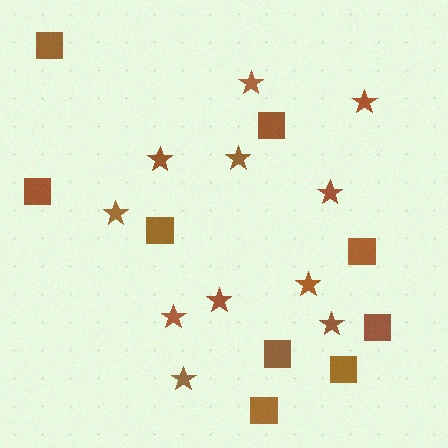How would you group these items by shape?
There are 2 groups: one group of stars (11) and one group of squares (9).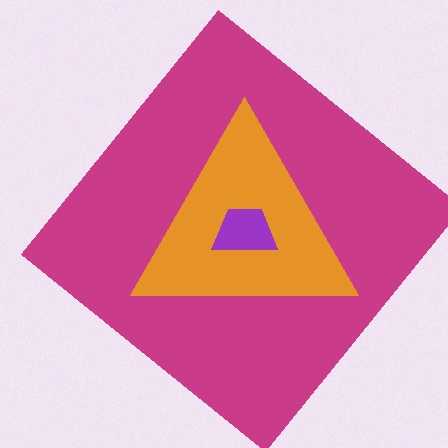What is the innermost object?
The purple trapezoid.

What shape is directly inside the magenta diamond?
The orange triangle.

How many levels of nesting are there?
3.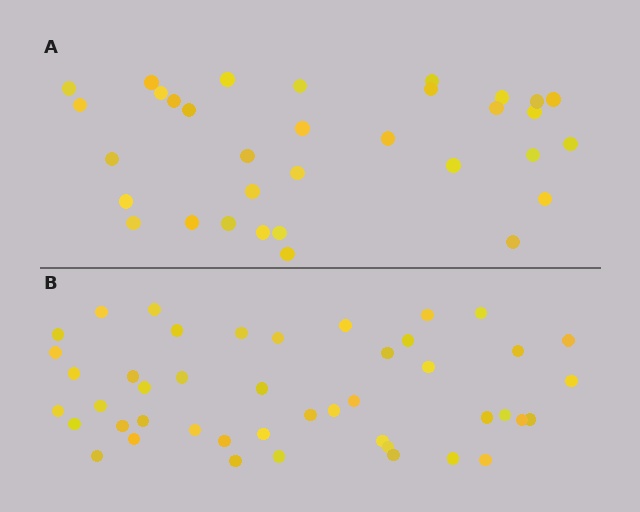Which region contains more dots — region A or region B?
Region B (the bottom region) has more dots.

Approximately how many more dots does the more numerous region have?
Region B has roughly 12 or so more dots than region A.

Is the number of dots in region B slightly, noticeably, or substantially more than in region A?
Region B has noticeably more, but not dramatically so. The ratio is roughly 1.4 to 1.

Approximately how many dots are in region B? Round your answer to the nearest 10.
About 40 dots. (The exact count is 45, which rounds to 40.)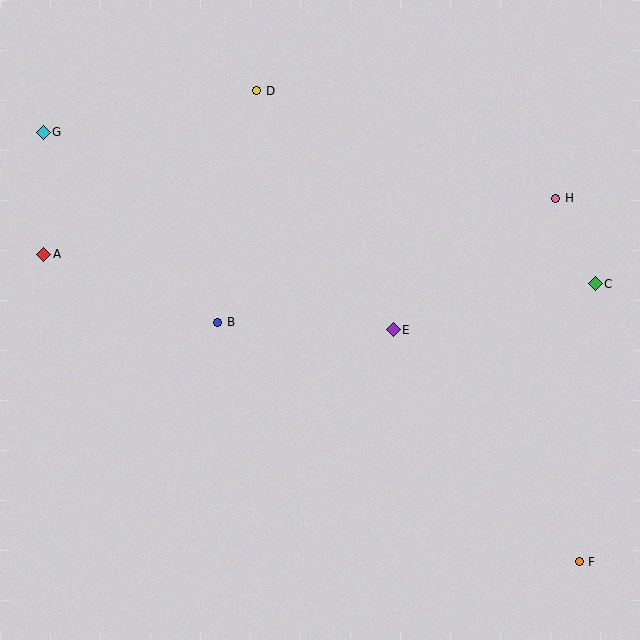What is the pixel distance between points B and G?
The distance between B and G is 258 pixels.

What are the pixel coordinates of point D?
Point D is at (257, 91).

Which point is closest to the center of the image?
Point E at (393, 330) is closest to the center.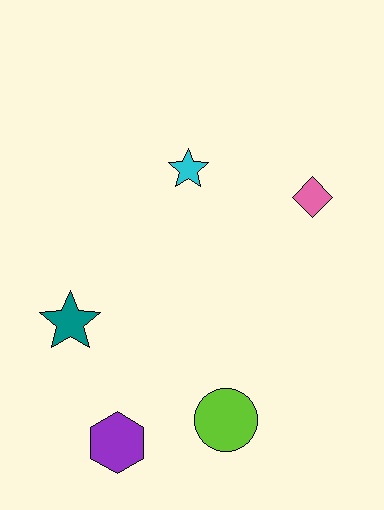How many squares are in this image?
There are no squares.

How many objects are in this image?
There are 5 objects.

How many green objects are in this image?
There are no green objects.